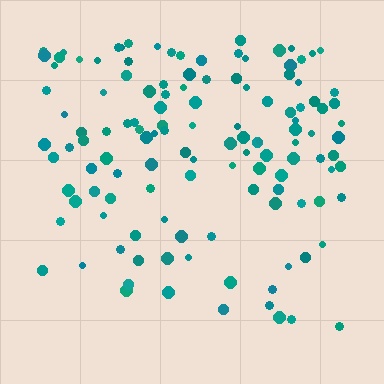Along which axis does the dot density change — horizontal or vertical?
Vertical.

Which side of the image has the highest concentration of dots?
The top.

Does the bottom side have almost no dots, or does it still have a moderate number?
Still a moderate number, just noticeably fewer than the top.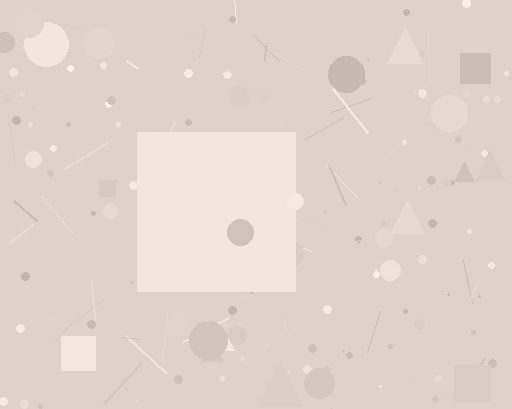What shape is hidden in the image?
A square is hidden in the image.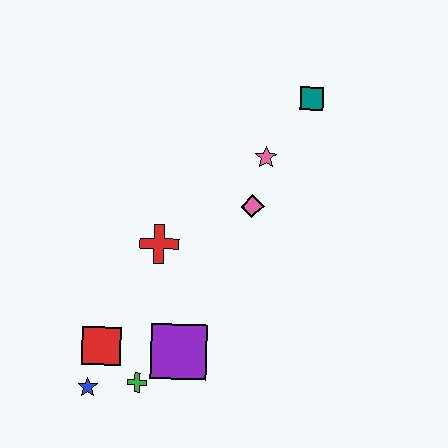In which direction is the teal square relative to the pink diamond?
The teal square is above the pink diamond.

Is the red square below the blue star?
No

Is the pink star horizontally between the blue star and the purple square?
No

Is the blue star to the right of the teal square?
No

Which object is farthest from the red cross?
The teal square is farthest from the red cross.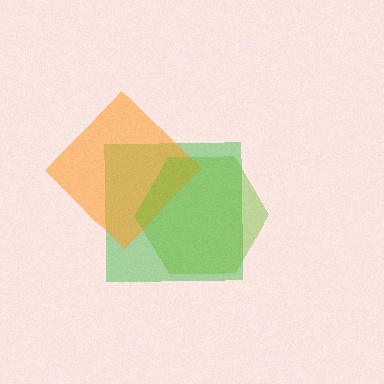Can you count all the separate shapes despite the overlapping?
Yes, there are 3 separate shapes.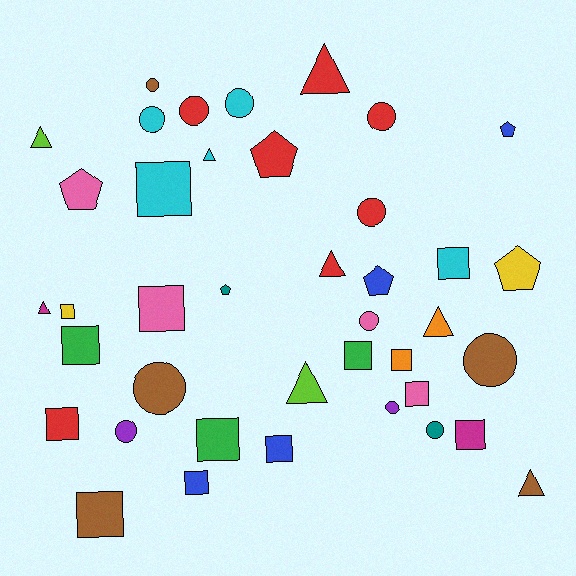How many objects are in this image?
There are 40 objects.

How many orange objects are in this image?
There are 2 orange objects.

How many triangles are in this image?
There are 8 triangles.